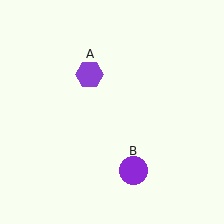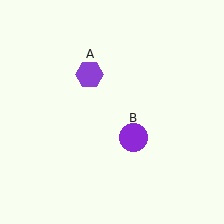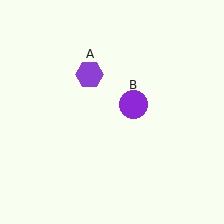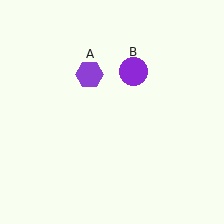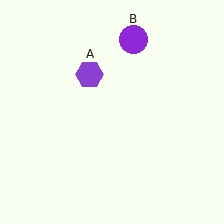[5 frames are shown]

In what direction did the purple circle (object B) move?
The purple circle (object B) moved up.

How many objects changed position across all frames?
1 object changed position: purple circle (object B).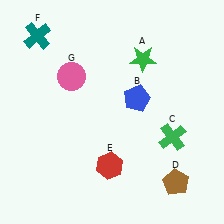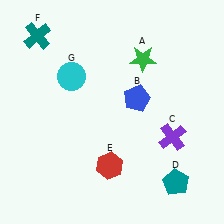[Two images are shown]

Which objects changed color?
C changed from green to purple. D changed from brown to teal. G changed from pink to cyan.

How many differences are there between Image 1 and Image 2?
There are 3 differences between the two images.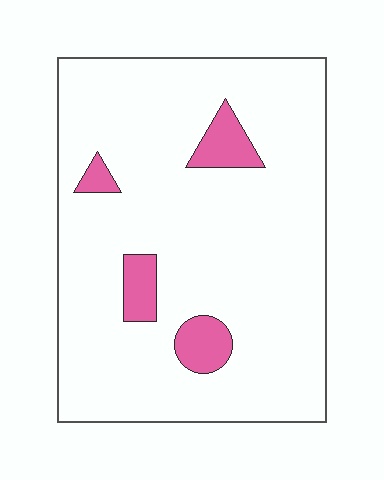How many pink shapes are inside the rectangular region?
4.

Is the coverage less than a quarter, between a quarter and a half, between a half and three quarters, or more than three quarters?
Less than a quarter.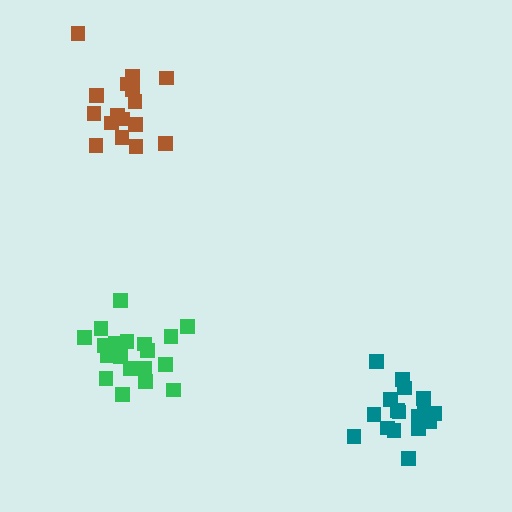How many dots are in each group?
Group 1: 17 dots, Group 2: 20 dots, Group 3: 16 dots (53 total).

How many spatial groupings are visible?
There are 3 spatial groupings.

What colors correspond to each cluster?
The clusters are colored: teal, green, brown.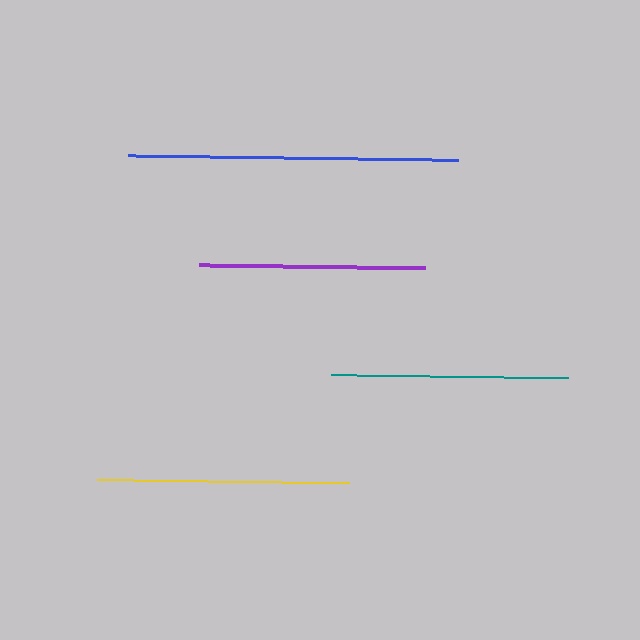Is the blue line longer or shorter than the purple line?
The blue line is longer than the purple line.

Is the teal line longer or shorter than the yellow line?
The yellow line is longer than the teal line.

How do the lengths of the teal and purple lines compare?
The teal and purple lines are approximately the same length.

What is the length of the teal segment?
The teal segment is approximately 237 pixels long.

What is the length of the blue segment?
The blue segment is approximately 330 pixels long.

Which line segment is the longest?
The blue line is the longest at approximately 330 pixels.